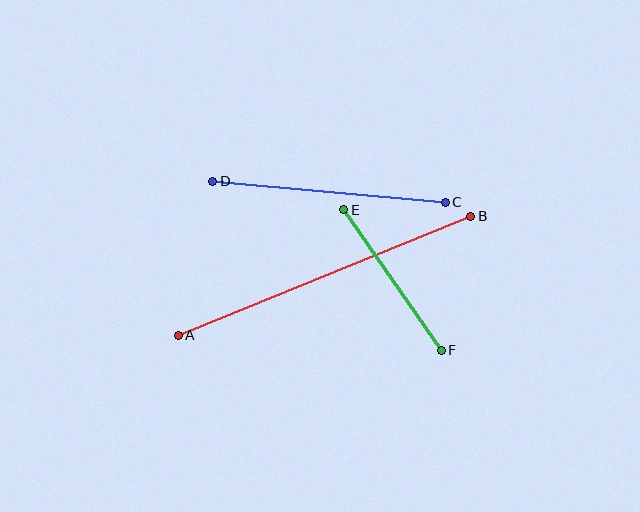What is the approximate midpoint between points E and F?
The midpoint is at approximately (392, 280) pixels.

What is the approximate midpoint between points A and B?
The midpoint is at approximately (324, 276) pixels.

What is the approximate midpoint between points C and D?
The midpoint is at approximately (329, 192) pixels.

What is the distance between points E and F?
The distance is approximately 171 pixels.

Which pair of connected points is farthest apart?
Points A and B are farthest apart.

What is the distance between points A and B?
The distance is approximately 316 pixels.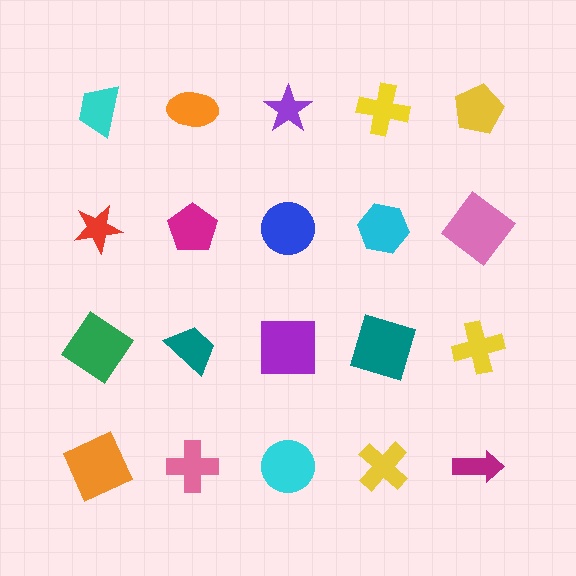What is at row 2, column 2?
A magenta pentagon.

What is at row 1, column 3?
A purple star.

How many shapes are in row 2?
5 shapes.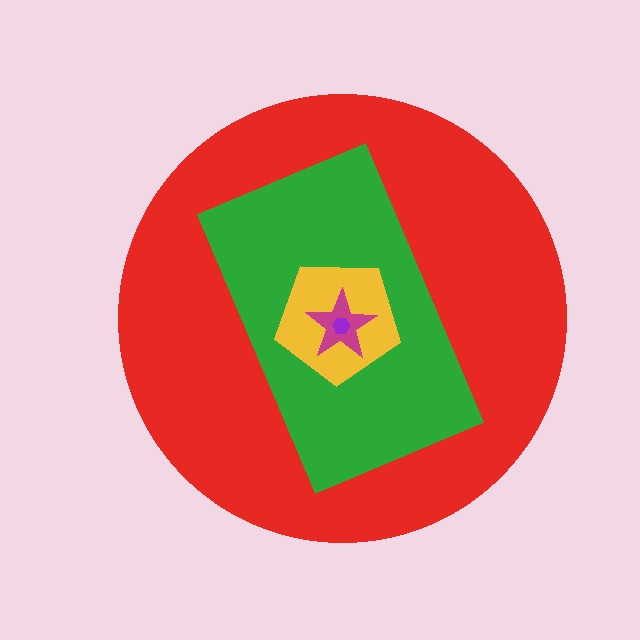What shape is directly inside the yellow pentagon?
The magenta star.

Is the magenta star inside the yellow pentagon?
Yes.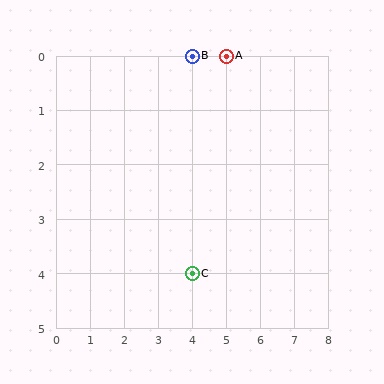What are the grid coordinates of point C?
Point C is at grid coordinates (4, 4).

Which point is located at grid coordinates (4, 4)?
Point C is at (4, 4).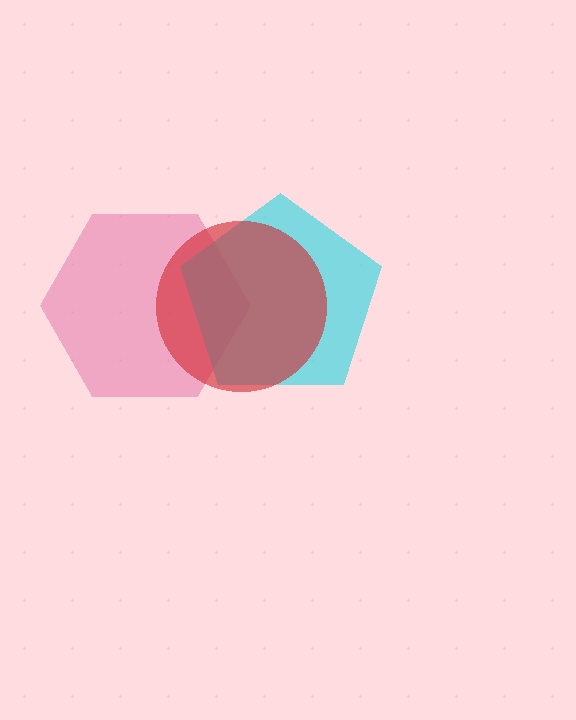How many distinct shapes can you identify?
There are 3 distinct shapes: a pink hexagon, a cyan pentagon, a red circle.